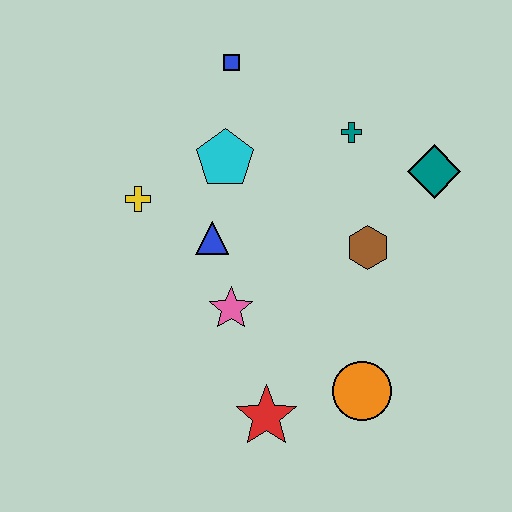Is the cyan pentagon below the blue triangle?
No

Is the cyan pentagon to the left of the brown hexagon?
Yes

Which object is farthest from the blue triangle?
The teal diamond is farthest from the blue triangle.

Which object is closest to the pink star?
The blue triangle is closest to the pink star.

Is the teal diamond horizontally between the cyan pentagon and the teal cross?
No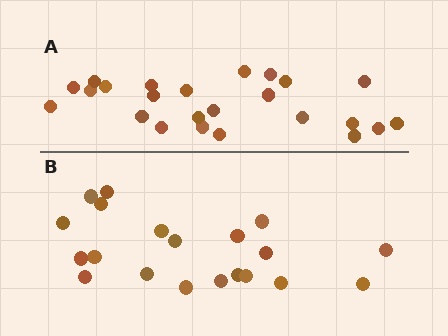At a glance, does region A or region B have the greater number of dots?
Region A (the top region) has more dots.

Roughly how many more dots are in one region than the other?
Region A has about 4 more dots than region B.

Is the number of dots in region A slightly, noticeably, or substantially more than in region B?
Region A has only slightly more — the two regions are fairly close. The ratio is roughly 1.2 to 1.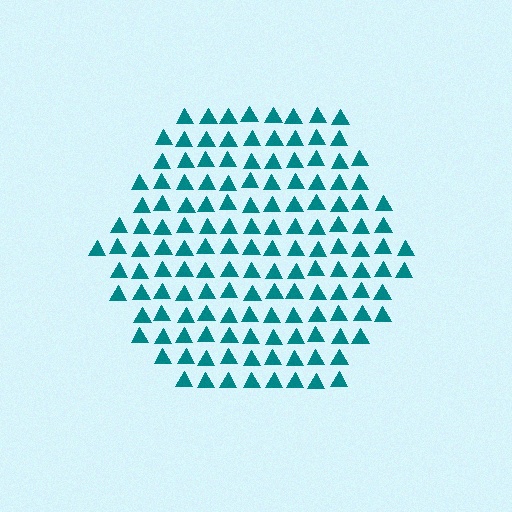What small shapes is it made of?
It is made of small triangles.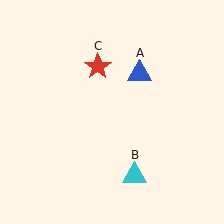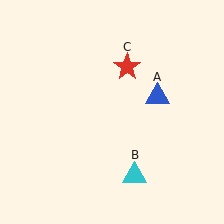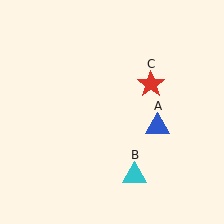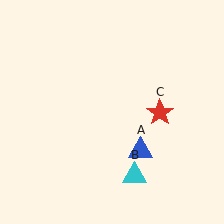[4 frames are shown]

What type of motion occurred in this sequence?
The blue triangle (object A), red star (object C) rotated clockwise around the center of the scene.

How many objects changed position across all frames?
2 objects changed position: blue triangle (object A), red star (object C).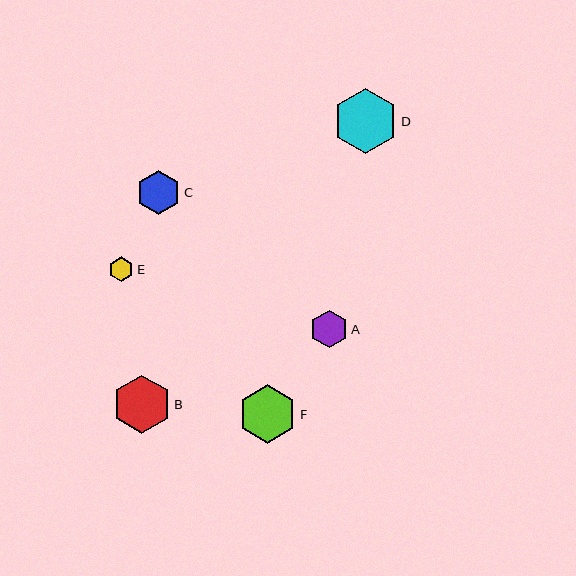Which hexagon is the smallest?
Hexagon E is the smallest with a size of approximately 25 pixels.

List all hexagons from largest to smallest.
From largest to smallest: D, F, B, C, A, E.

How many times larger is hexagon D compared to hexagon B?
Hexagon D is approximately 1.1 times the size of hexagon B.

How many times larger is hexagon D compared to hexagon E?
Hexagon D is approximately 2.6 times the size of hexagon E.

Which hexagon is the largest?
Hexagon D is the largest with a size of approximately 65 pixels.